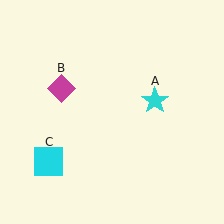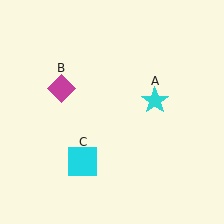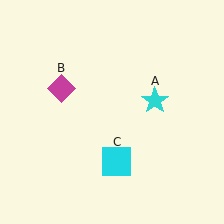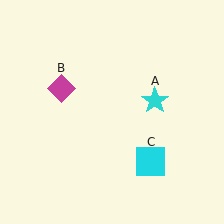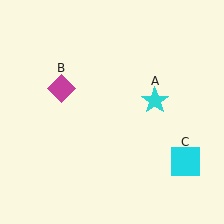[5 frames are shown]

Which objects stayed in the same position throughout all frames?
Cyan star (object A) and magenta diamond (object B) remained stationary.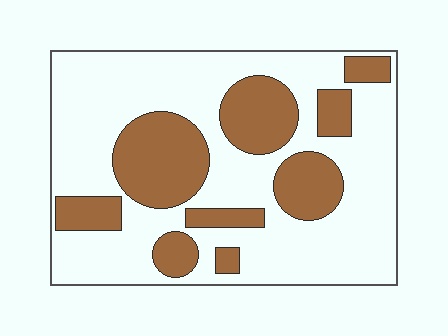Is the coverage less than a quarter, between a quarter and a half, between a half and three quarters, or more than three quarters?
Between a quarter and a half.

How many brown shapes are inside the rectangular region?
9.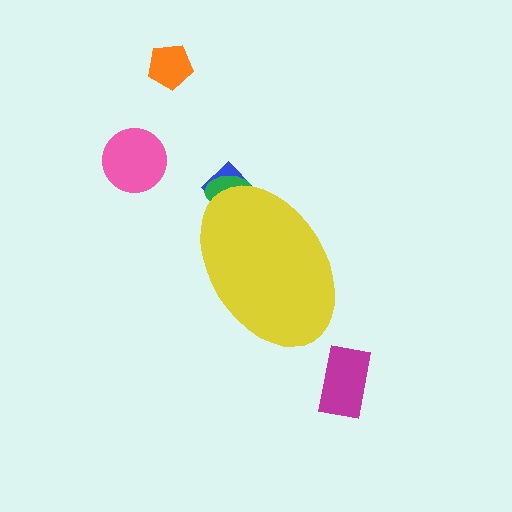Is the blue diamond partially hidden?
Yes, the blue diamond is partially hidden behind the yellow ellipse.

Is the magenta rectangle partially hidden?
No, the magenta rectangle is fully visible.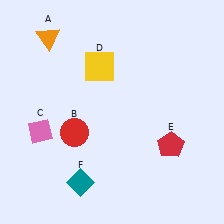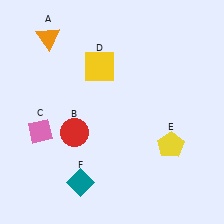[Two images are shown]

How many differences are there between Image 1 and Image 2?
There is 1 difference between the two images.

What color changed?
The pentagon (E) changed from red in Image 1 to yellow in Image 2.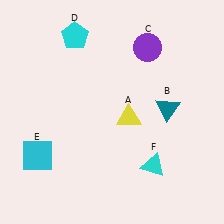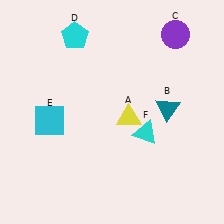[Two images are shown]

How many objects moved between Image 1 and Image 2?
3 objects moved between the two images.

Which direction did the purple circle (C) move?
The purple circle (C) moved right.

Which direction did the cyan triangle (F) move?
The cyan triangle (F) moved up.